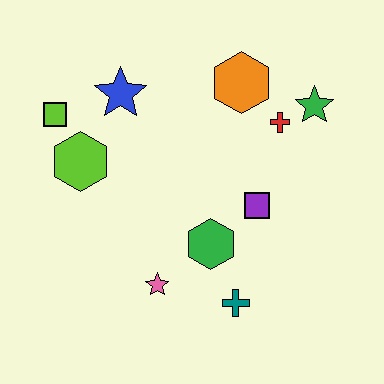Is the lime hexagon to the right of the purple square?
No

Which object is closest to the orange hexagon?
The red cross is closest to the orange hexagon.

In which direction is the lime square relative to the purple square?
The lime square is to the left of the purple square.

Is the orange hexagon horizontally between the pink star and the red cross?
Yes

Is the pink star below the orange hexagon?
Yes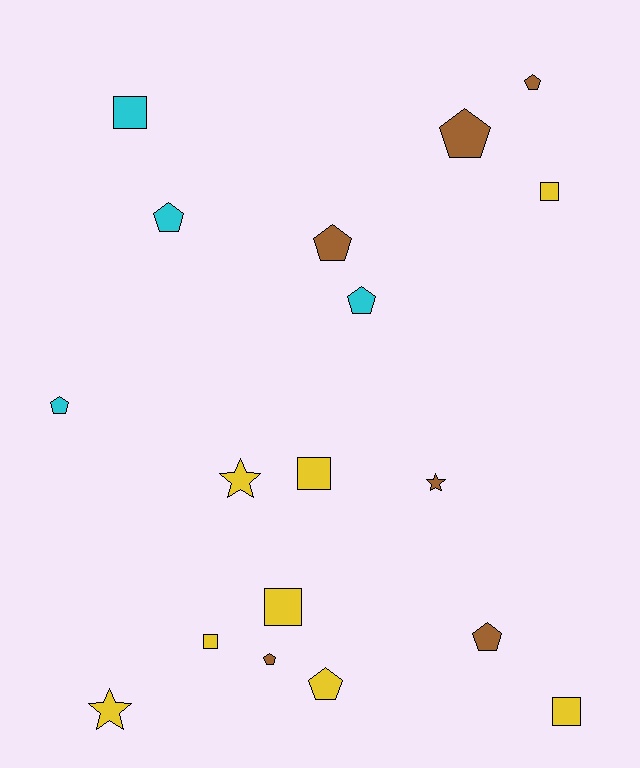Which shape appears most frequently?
Pentagon, with 9 objects.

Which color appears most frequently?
Yellow, with 8 objects.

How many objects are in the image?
There are 18 objects.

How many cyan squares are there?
There is 1 cyan square.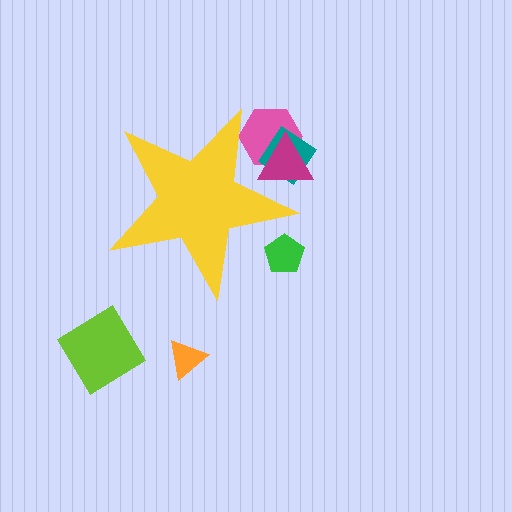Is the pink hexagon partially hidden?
Yes, the pink hexagon is partially hidden behind the yellow star.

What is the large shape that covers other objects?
A yellow star.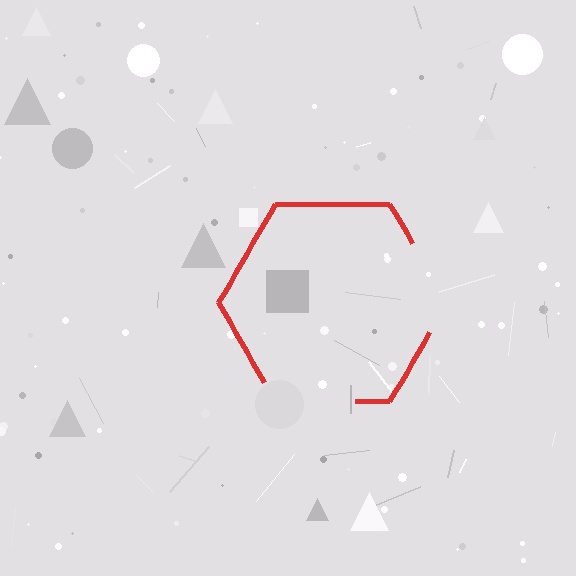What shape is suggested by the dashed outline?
The dashed outline suggests a hexagon.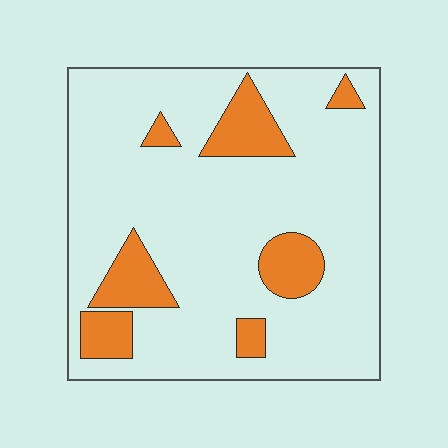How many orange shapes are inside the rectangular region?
7.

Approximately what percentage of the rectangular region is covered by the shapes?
Approximately 15%.